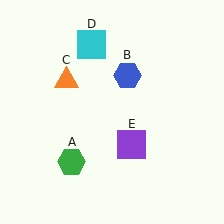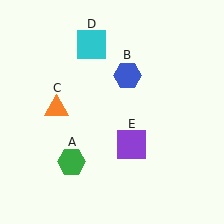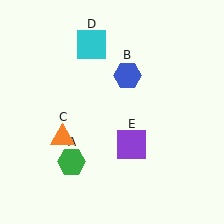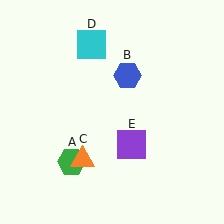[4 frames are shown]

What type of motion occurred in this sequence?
The orange triangle (object C) rotated counterclockwise around the center of the scene.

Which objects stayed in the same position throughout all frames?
Green hexagon (object A) and blue hexagon (object B) and cyan square (object D) and purple square (object E) remained stationary.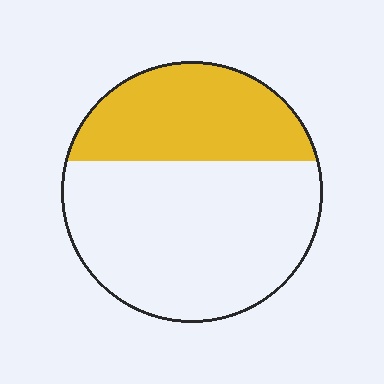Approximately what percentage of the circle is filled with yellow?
Approximately 35%.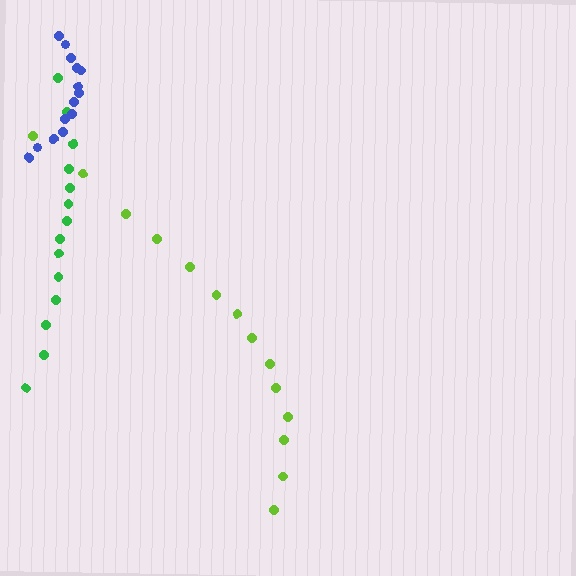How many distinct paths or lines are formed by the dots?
There are 3 distinct paths.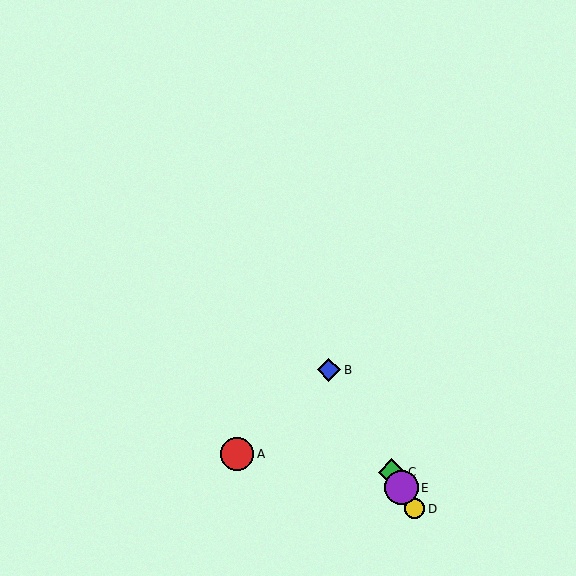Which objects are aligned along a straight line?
Objects B, C, D, E are aligned along a straight line.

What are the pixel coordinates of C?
Object C is at (392, 472).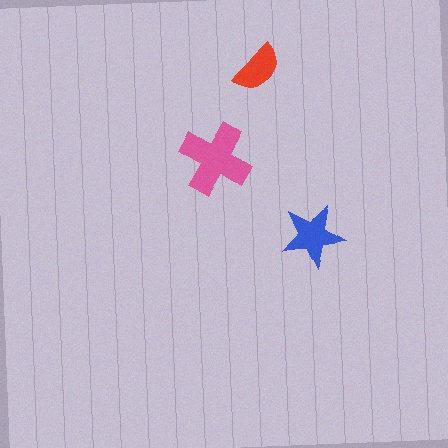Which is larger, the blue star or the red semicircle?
The blue star.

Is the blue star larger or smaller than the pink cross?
Smaller.